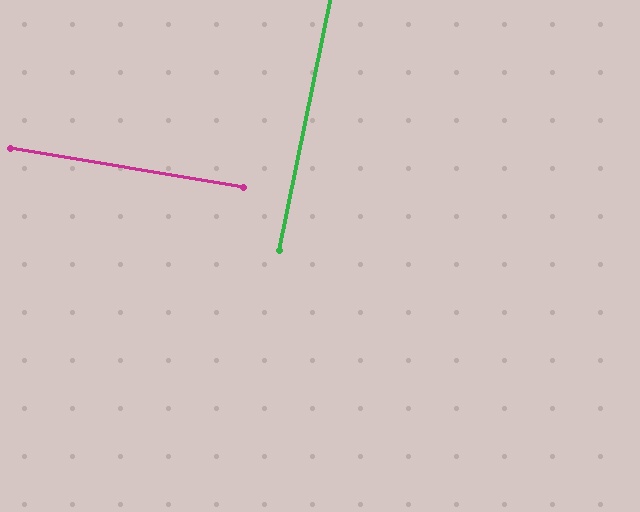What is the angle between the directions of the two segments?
Approximately 88 degrees.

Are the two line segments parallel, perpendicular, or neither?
Perpendicular — they meet at approximately 88°.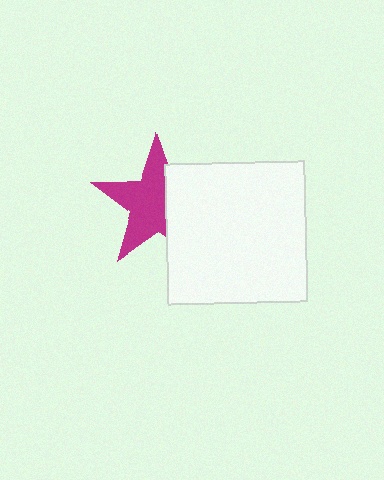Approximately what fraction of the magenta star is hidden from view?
Roughly 39% of the magenta star is hidden behind the white square.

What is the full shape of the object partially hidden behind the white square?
The partially hidden object is a magenta star.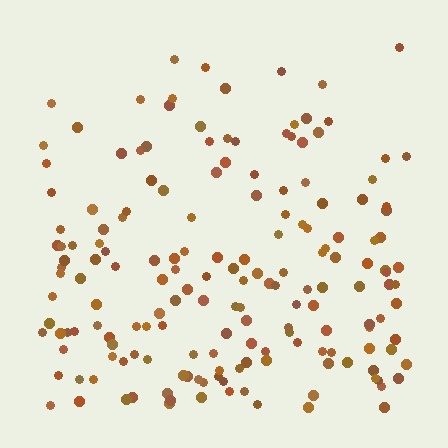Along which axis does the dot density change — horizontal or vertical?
Vertical.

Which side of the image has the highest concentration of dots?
The bottom.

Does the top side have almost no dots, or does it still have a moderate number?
Still a moderate number, just noticeably fewer than the bottom.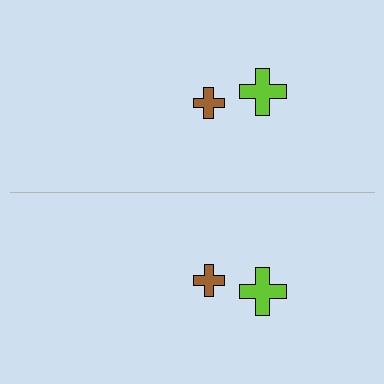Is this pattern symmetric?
Yes, this pattern has bilateral (reflection) symmetry.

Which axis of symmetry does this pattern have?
The pattern has a horizontal axis of symmetry running through the center of the image.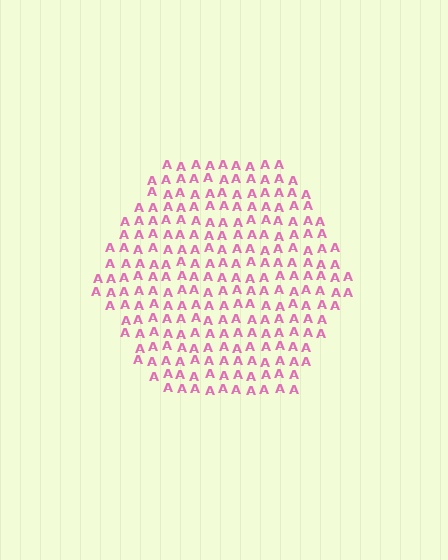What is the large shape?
The large shape is a hexagon.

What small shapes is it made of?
It is made of small letter A's.